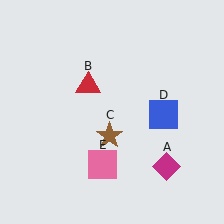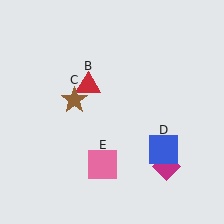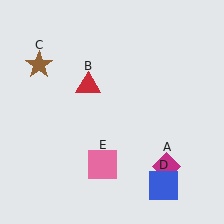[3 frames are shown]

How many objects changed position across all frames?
2 objects changed position: brown star (object C), blue square (object D).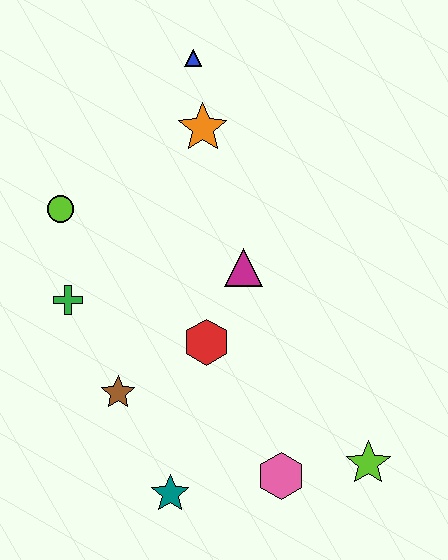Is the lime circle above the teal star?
Yes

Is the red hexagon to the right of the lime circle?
Yes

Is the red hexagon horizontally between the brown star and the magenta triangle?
Yes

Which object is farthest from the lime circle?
The lime star is farthest from the lime circle.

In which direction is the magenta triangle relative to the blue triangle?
The magenta triangle is below the blue triangle.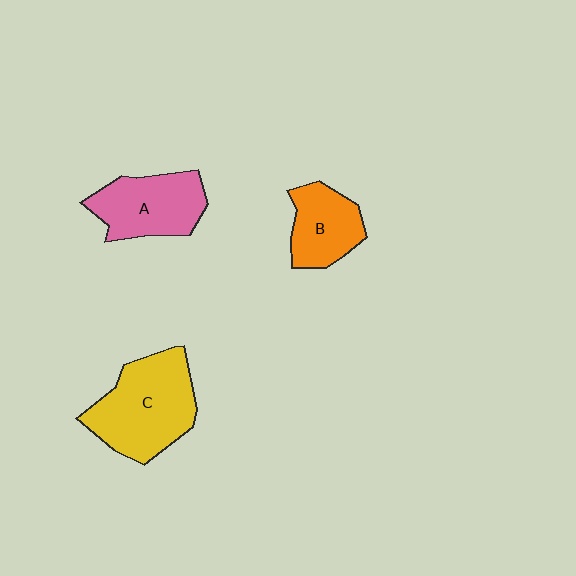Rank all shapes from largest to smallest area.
From largest to smallest: C (yellow), A (pink), B (orange).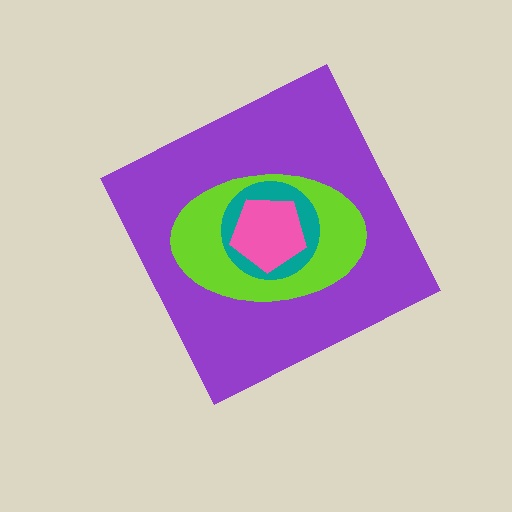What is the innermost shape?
The pink pentagon.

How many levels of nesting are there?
4.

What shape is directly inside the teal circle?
The pink pentagon.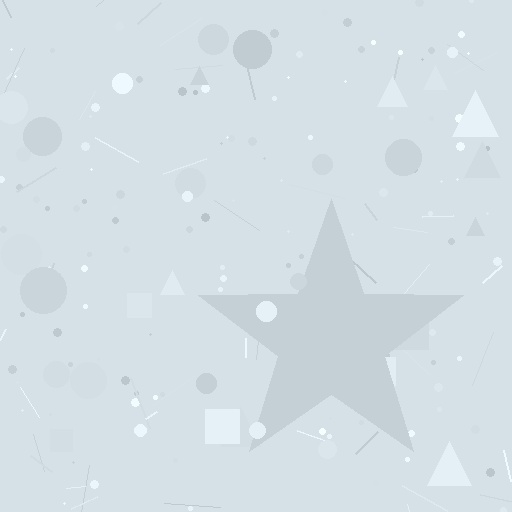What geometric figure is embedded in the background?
A star is embedded in the background.